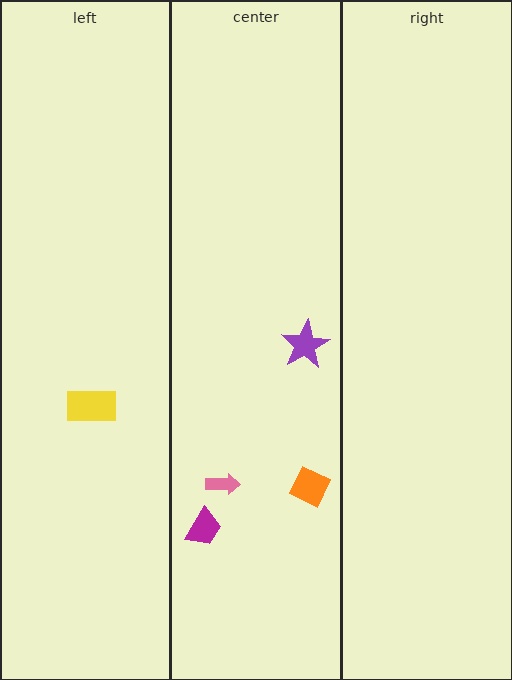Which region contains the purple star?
The center region.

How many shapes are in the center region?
4.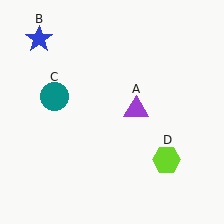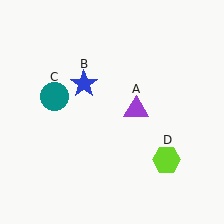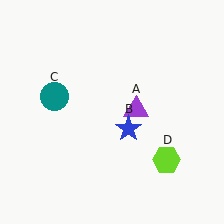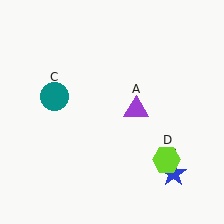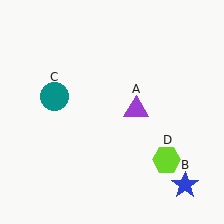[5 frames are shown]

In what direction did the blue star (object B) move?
The blue star (object B) moved down and to the right.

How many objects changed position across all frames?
1 object changed position: blue star (object B).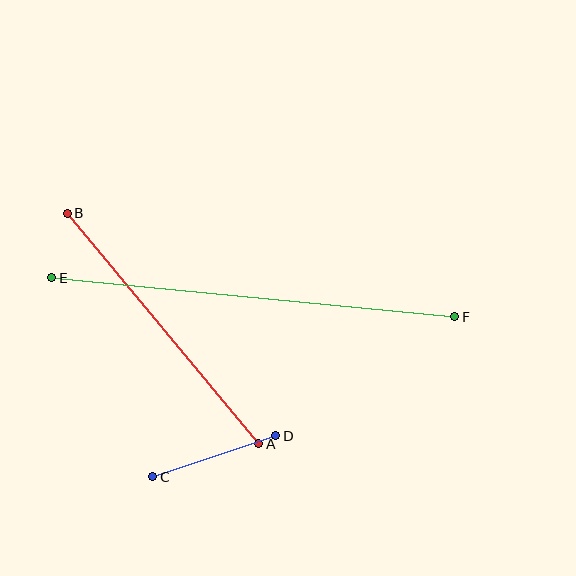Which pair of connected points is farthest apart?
Points E and F are farthest apart.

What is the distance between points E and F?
The distance is approximately 405 pixels.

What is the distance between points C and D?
The distance is approximately 129 pixels.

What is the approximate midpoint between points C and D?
The midpoint is at approximately (214, 456) pixels.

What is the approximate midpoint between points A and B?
The midpoint is at approximately (163, 328) pixels.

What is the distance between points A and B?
The distance is approximately 300 pixels.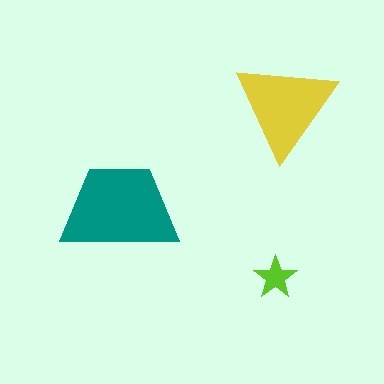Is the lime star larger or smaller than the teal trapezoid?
Smaller.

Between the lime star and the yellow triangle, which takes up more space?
The yellow triangle.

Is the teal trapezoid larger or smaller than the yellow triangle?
Larger.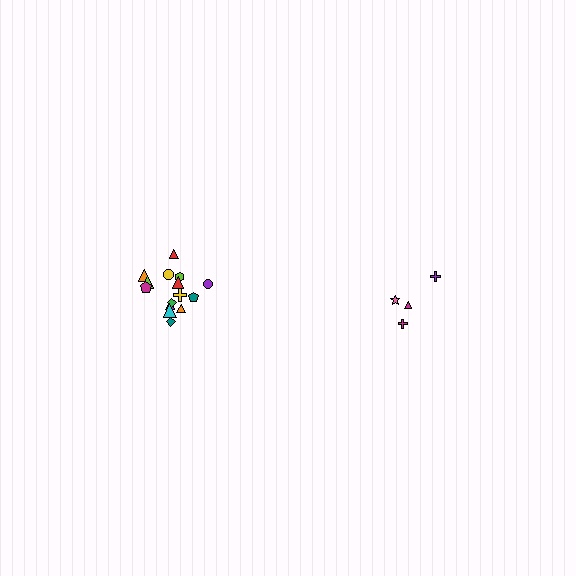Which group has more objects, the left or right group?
The left group.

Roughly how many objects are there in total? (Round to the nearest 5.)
Roughly 20 objects in total.